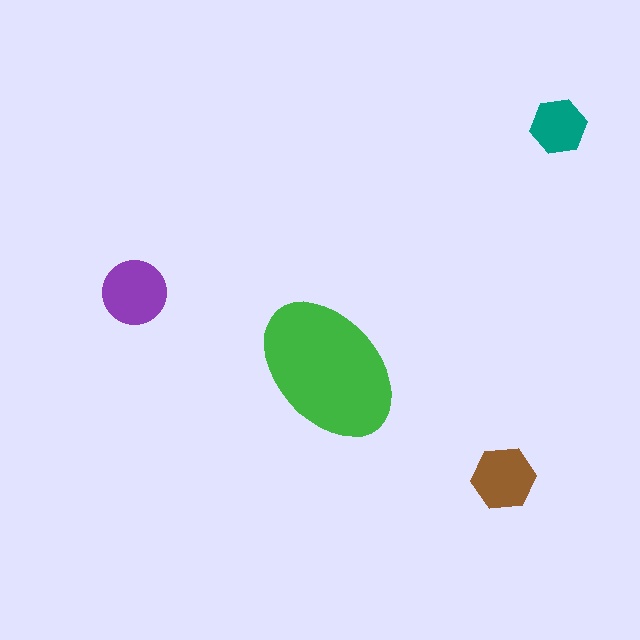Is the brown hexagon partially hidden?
No, the brown hexagon is fully visible.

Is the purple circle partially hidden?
No, the purple circle is fully visible.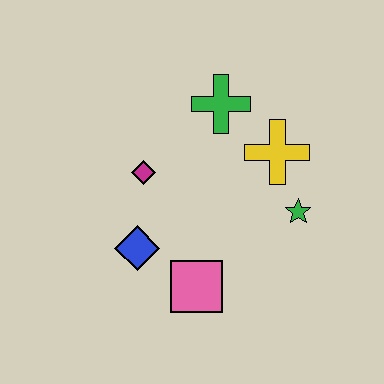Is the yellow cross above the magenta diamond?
Yes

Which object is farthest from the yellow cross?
The blue diamond is farthest from the yellow cross.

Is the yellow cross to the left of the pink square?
No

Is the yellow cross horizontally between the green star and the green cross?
Yes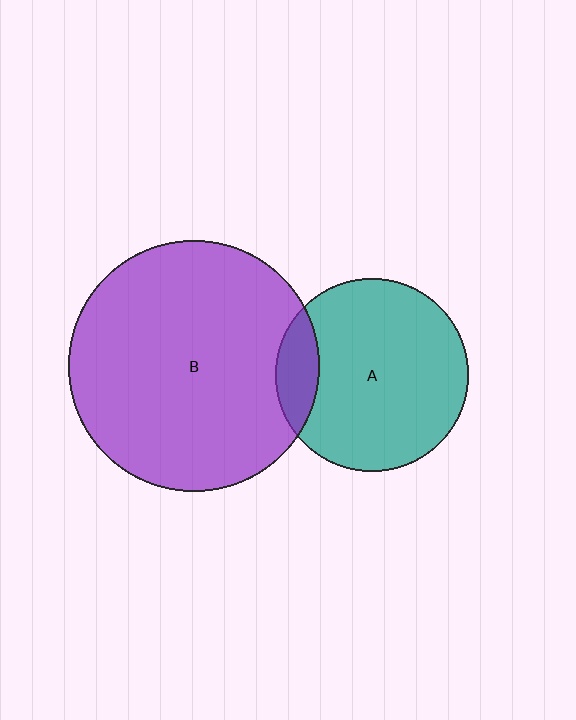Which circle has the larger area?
Circle B (purple).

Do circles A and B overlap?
Yes.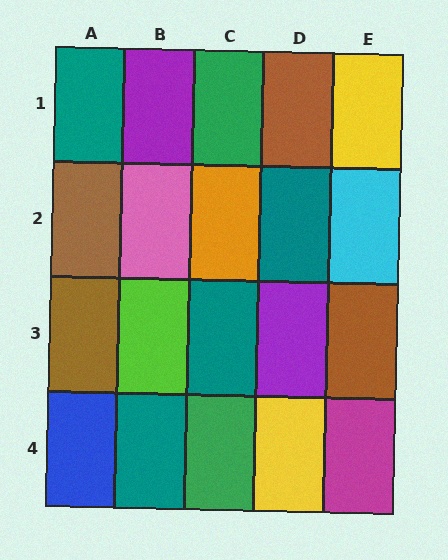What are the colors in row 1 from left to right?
Teal, purple, green, brown, yellow.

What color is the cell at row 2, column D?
Teal.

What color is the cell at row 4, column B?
Teal.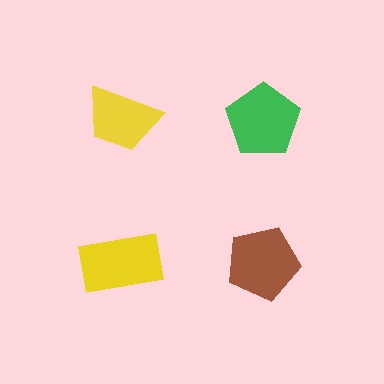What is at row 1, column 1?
A yellow trapezoid.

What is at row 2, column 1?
A yellow rectangle.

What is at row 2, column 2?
A brown pentagon.